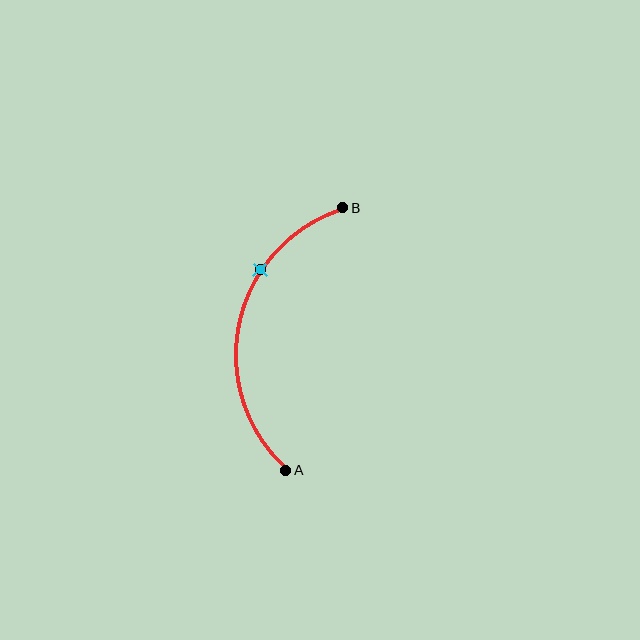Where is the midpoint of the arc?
The arc midpoint is the point on the curve farthest from the straight line joining A and B. It sits to the left of that line.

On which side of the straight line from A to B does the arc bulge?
The arc bulges to the left of the straight line connecting A and B.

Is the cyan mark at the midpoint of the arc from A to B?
No. The cyan mark lies on the arc but is closer to endpoint B. The arc midpoint would be at the point on the curve equidistant along the arc from both A and B.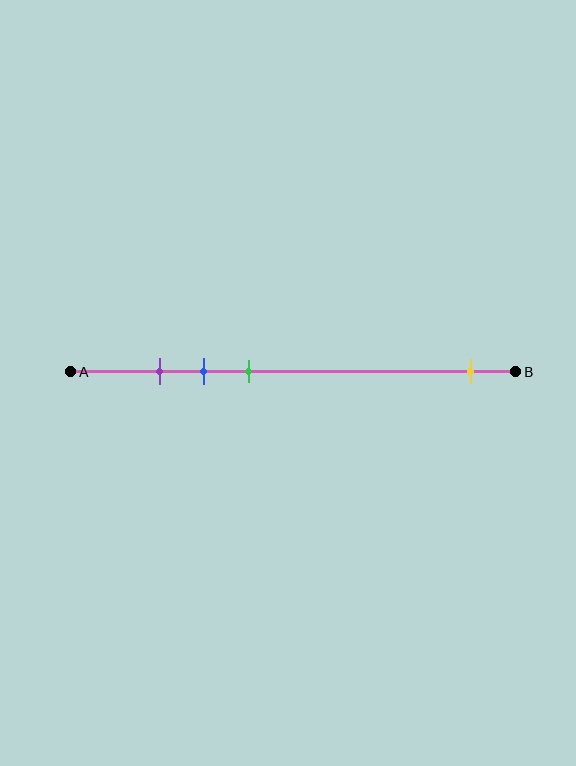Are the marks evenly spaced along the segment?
No, the marks are not evenly spaced.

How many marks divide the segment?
There are 4 marks dividing the segment.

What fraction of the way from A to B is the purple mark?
The purple mark is approximately 20% (0.2) of the way from A to B.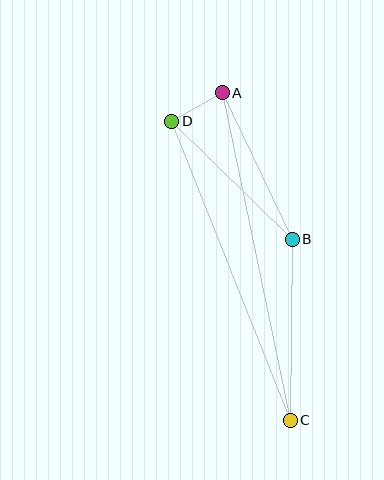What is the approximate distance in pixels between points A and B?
The distance between A and B is approximately 162 pixels.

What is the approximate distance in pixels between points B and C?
The distance between B and C is approximately 181 pixels.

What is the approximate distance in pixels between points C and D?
The distance between C and D is approximately 321 pixels.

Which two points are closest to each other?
Points A and D are closest to each other.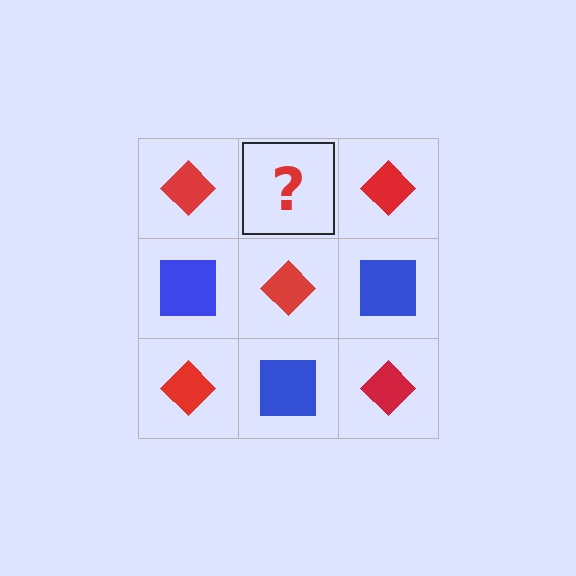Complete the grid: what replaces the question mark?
The question mark should be replaced with a blue square.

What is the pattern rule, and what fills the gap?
The rule is that it alternates red diamond and blue square in a checkerboard pattern. The gap should be filled with a blue square.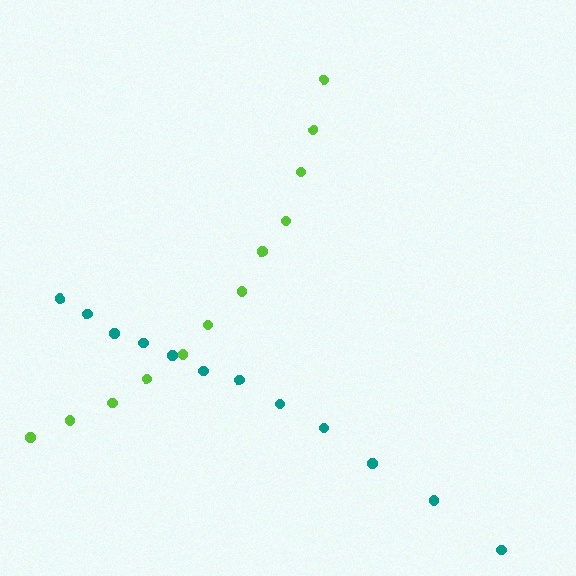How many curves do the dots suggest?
There are 2 distinct paths.